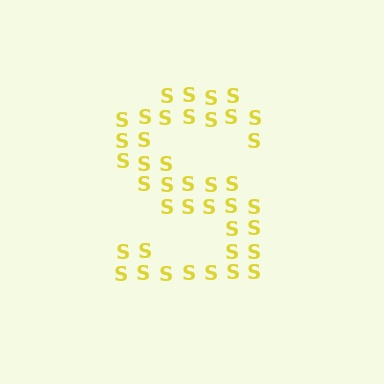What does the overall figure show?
The overall figure shows the letter S.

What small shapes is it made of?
It is made of small letter S's.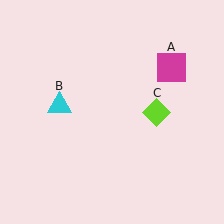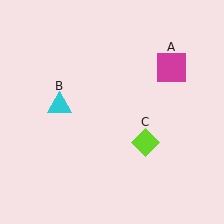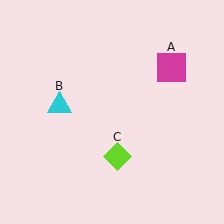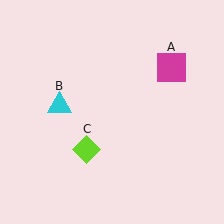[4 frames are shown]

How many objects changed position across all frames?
1 object changed position: lime diamond (object C).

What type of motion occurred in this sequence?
The lime diamond (object C) rotated clockwise around the center of the scene.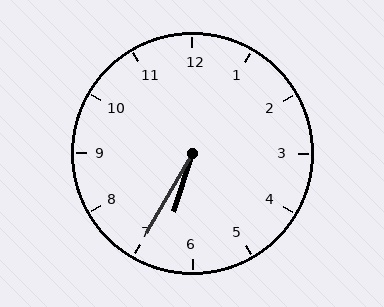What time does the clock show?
6:35.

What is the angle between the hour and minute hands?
Approximately 12 degrees.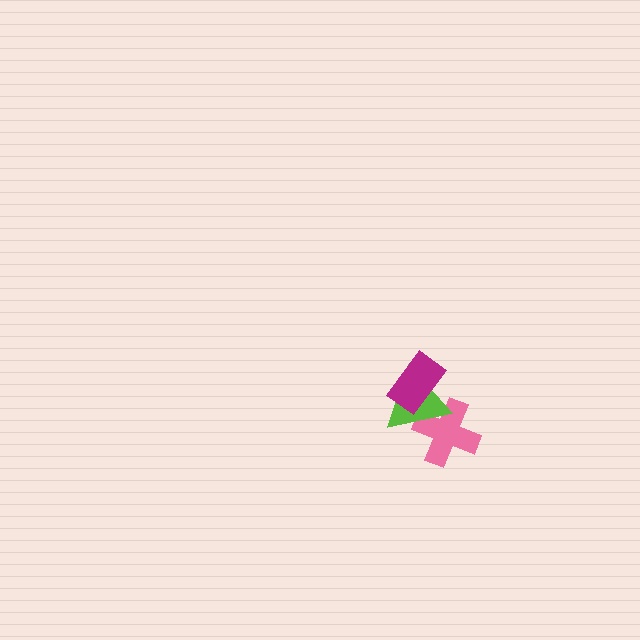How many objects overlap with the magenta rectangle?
1 object overlaps with the magenta rectangle.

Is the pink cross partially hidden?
Yes, it is partially covered by another shape.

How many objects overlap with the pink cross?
1 object overlaps with the pink cross.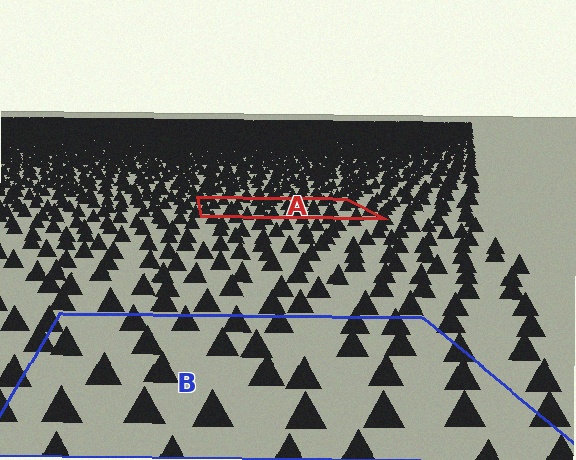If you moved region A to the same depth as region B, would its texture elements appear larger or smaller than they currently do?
They would appear larger. At a closer depth, the same texture elements are projected at a bigger on-screen size.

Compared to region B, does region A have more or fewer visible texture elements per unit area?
Region A has more texture elements per unit area — they are packed more densely because it is farther away.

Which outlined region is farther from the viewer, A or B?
Region A is farther from the viewer — the texture elements inside it appear smaller and more densely packed.